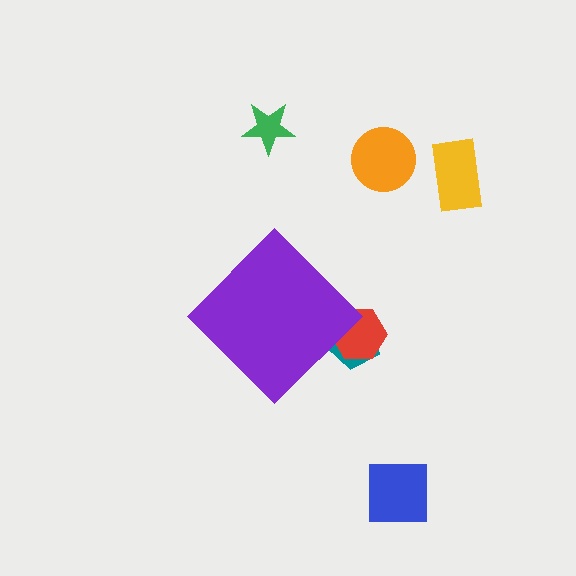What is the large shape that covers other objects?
A purple diamond.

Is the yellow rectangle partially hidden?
No, the yellow rectangle is fully visible.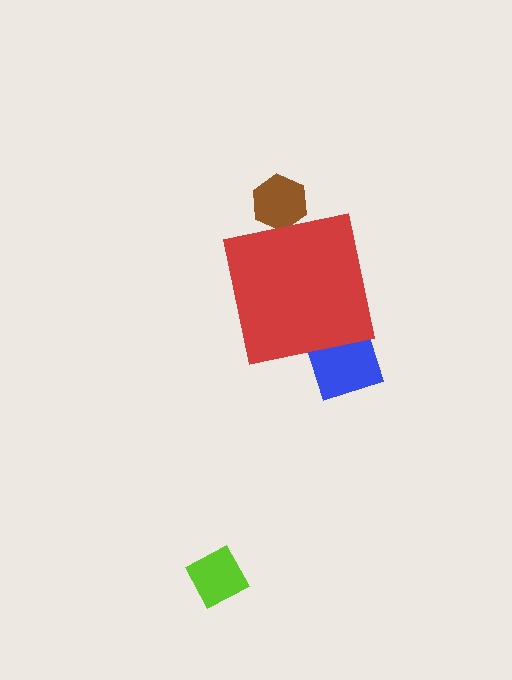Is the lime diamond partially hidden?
No, the lime diamond is fully visible.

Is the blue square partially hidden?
Yes, the blue square is partially hidden behind the red square.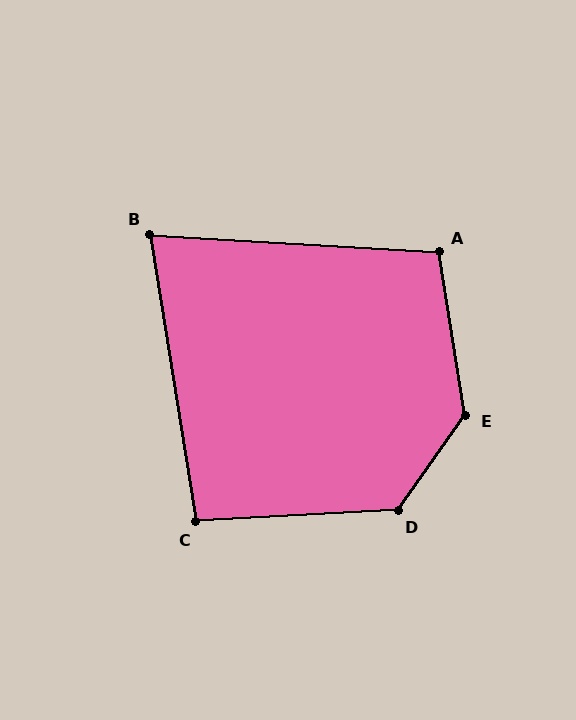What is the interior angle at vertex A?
Approximately 102 degrees (obtuse).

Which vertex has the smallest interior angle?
B, at approximately 78 degrees.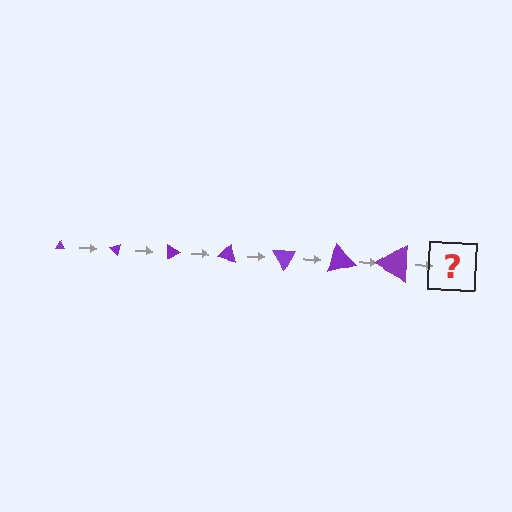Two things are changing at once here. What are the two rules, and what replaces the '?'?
The two rules are that the triangle grows larger each step and it rotates 45 degrees each step. The '?' should be a triangle, larger than the previous one and rotated 315 degrees from the start.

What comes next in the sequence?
The next element should be a triangle, larger than the previous one and rotated 315 degrees from the start.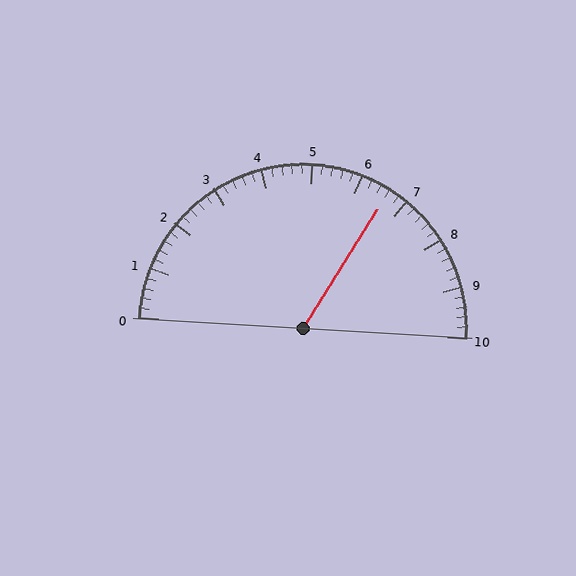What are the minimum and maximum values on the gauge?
The gauge ranges from 0 to 10.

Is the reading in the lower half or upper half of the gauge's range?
The reading is in the upper half of the range (0 to 10).